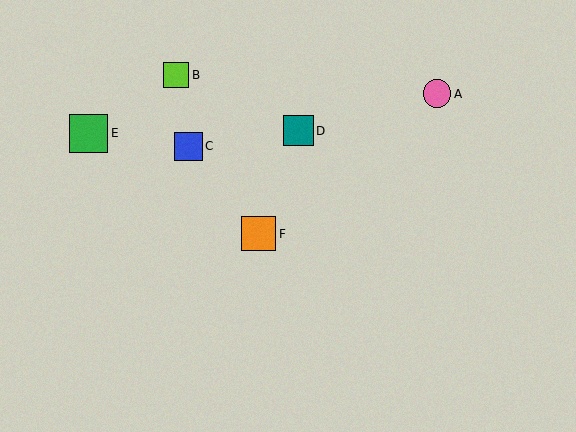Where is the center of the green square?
The center of the green square is at (89, 133).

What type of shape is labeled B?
Shape B is a lime square.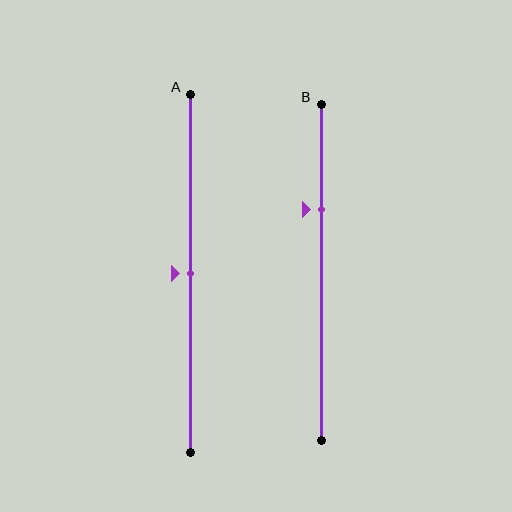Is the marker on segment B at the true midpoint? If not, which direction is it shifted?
No, the marker on segment B is shifted upward by about 19% of the segment length.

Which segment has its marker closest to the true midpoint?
Segment A has its marker closest to the true midpoint.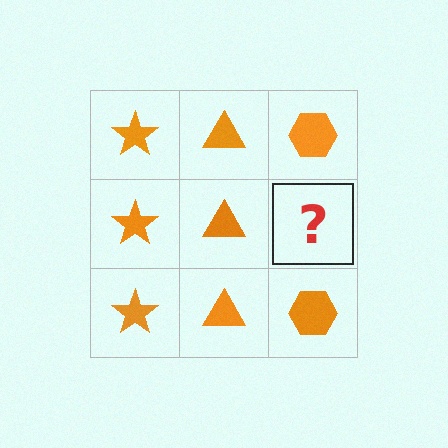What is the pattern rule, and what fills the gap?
The rule is that each column has a consistent shape. The gap should be filled with an orange hexagon.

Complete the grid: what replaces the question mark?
The question mark should be replaced with an orange hexagon.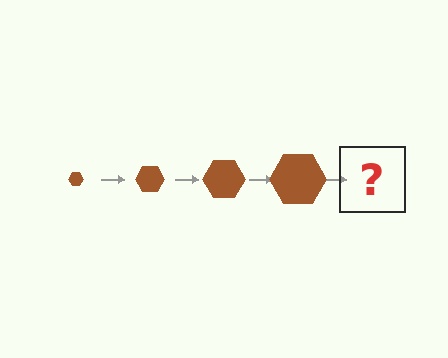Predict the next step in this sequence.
The next step is a brown hexagon, larger than the previous one.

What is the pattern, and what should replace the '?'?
The pattern is that the hexagon gets progressively larger each step. The '?' should be a brown hexagon, larger than the previous one.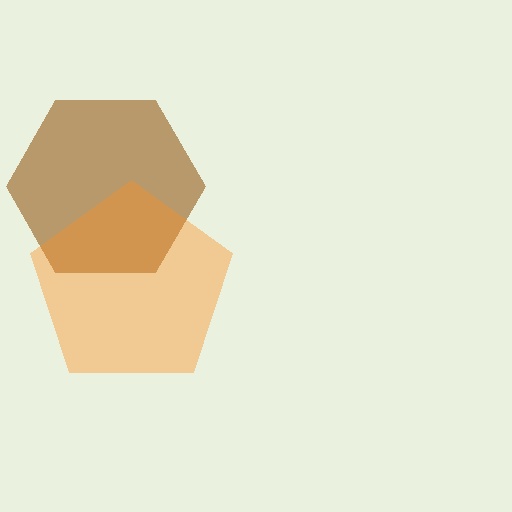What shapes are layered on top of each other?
The layered shapes are: a brown hexagon, an orange pentagon.